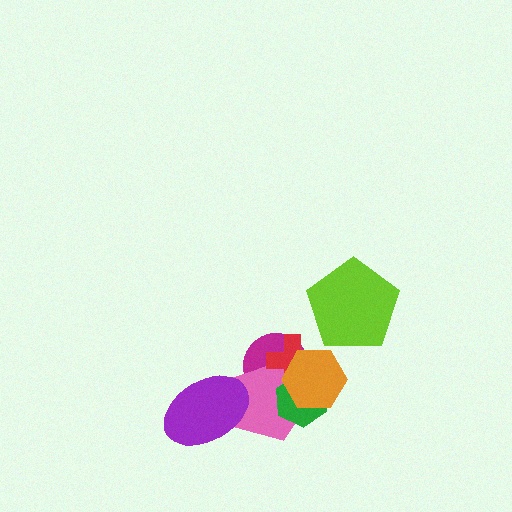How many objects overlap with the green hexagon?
4 objects overlap with the green hexagon.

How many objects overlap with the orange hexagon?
4 objects overlap with the orange hexagon.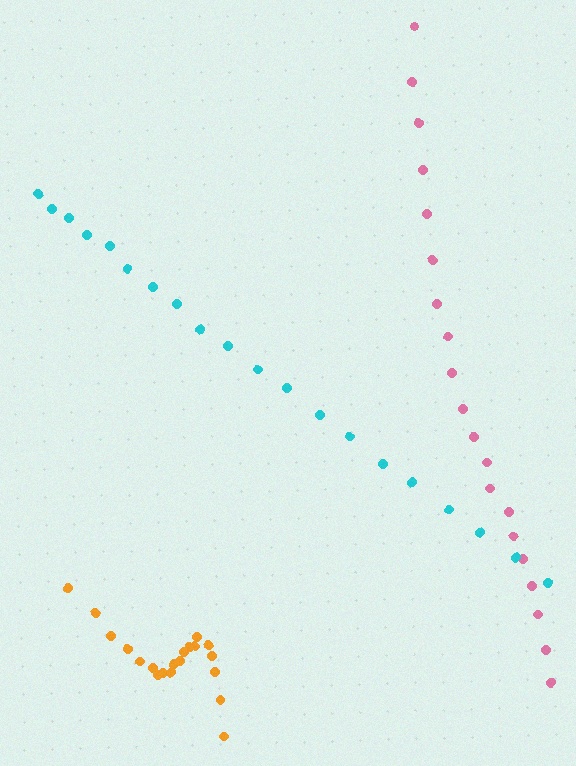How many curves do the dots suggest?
There are 3 distinct paths.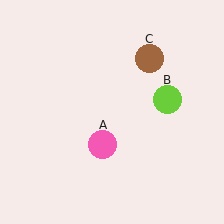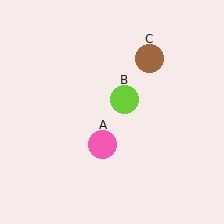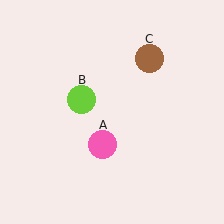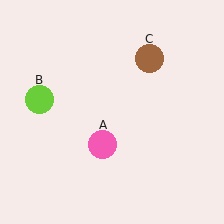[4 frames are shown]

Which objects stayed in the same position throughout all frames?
Pink circle (object A) and brown circle (object C) remained stationary.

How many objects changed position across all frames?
1 object changed position: lime circle (object B).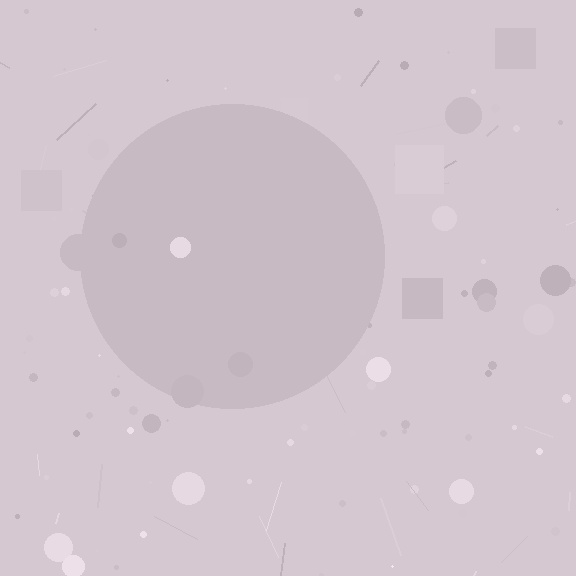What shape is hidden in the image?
A circle is hidden in the image.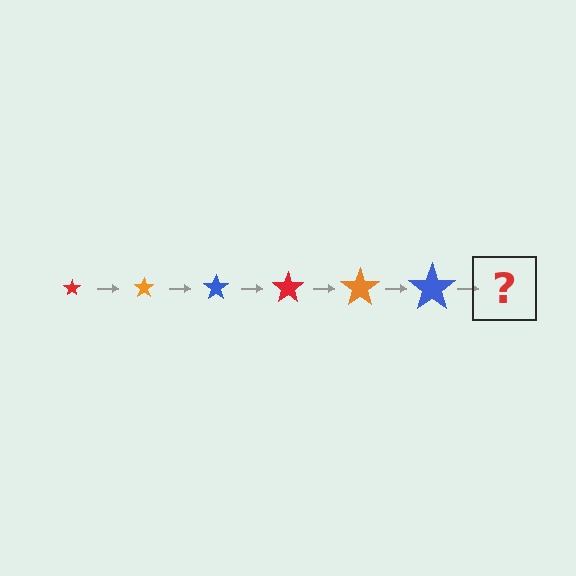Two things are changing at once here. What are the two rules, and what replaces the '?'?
The two rules are that the star grows larger each step and the color cycles through red, orange, and blue. The '?' should be a red star, larger than the previous one.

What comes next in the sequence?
The next element should be a red star, larger than the previous one.